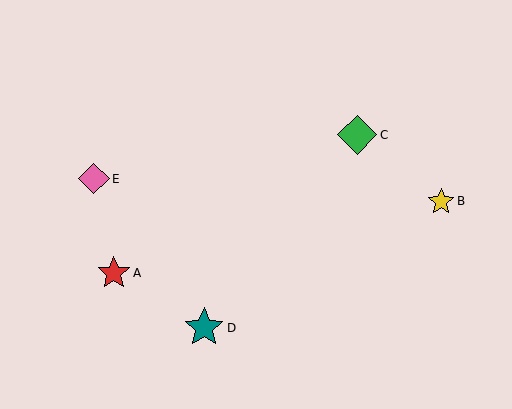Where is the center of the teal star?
The center of the teal star is at (204, 328).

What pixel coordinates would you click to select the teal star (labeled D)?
Click at (204, 328) to select the teal star D.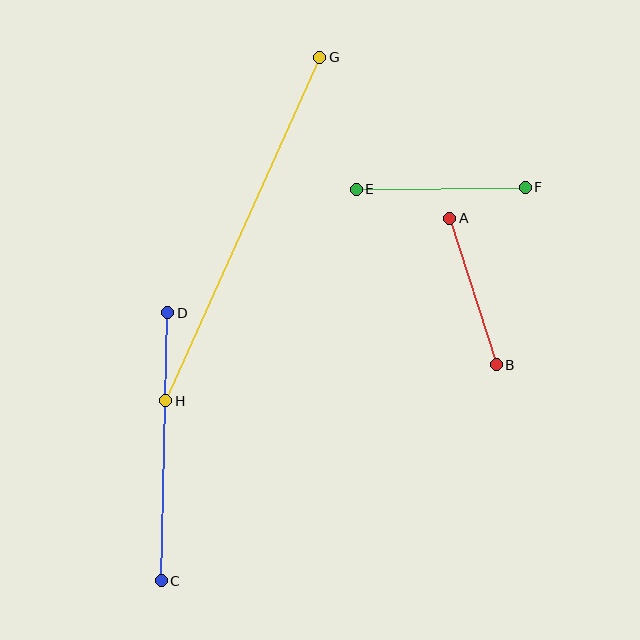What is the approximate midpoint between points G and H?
The midpoint is at approximately (243, 229) pixels.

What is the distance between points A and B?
The distance is approximately 154 pixels.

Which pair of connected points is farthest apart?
Points G and H are farthest apart.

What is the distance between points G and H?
The distance is approximately 376 pixels.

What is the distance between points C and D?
The distance is approximately 268 pixels.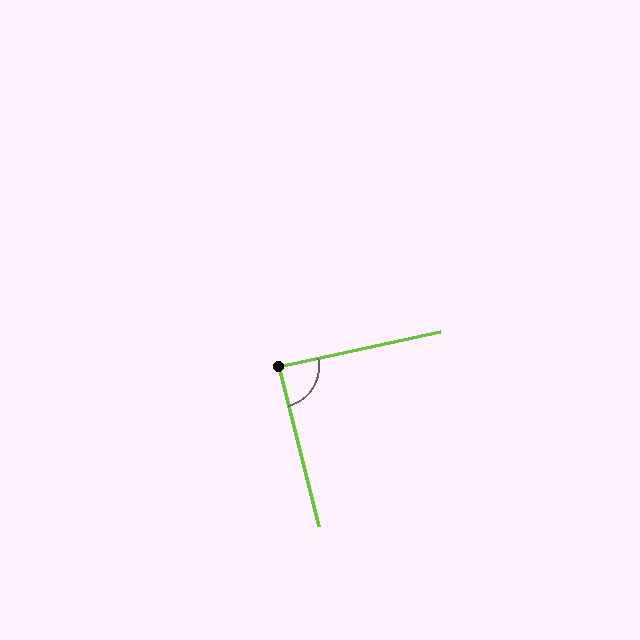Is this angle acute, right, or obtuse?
It is approximately a right angle.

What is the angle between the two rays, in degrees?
Approximately 88 degrees.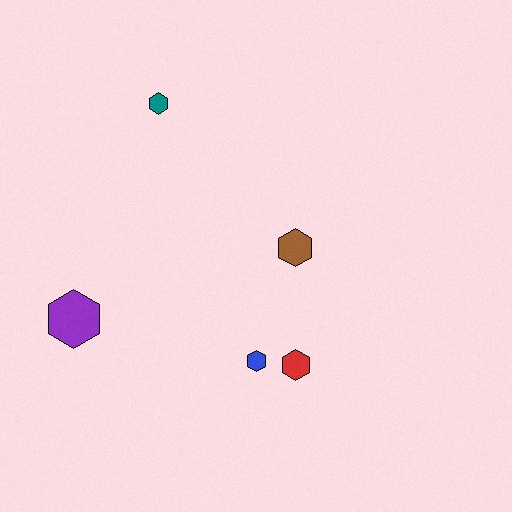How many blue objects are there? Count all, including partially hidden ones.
There is 1 blue object.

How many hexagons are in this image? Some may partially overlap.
There are 5 hexagons.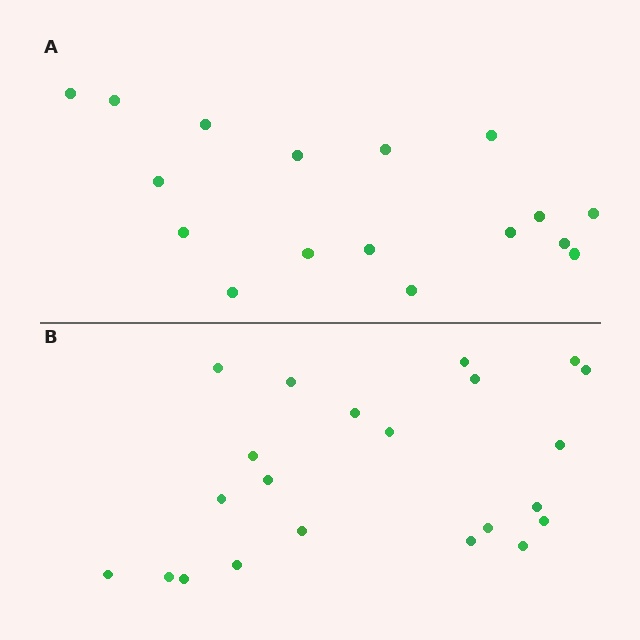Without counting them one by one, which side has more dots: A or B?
Region B (the bottom region) has more dots.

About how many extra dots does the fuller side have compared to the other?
Region B has about 5 more dots than region A.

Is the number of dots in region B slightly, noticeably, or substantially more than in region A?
Region B has noticeably more, but not dramatically so. The ratio is roughly 1.3 to 1.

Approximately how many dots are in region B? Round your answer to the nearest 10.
About 20 dots. (The exact count is 22, which rounds to 20.)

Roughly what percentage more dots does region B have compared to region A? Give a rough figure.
About 30% more.